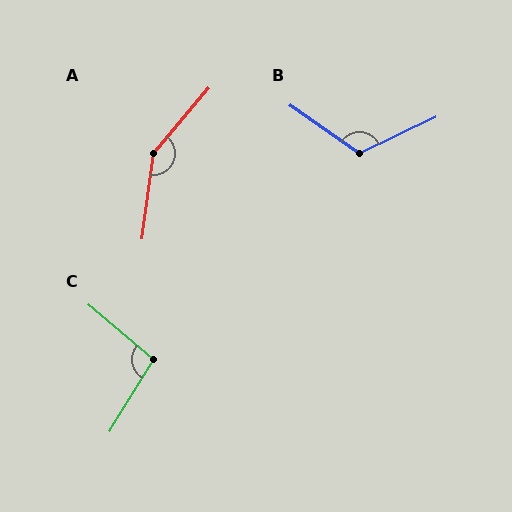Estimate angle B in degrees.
Approximately 119 degrees.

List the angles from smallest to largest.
C (98°), B (119°), A (147°).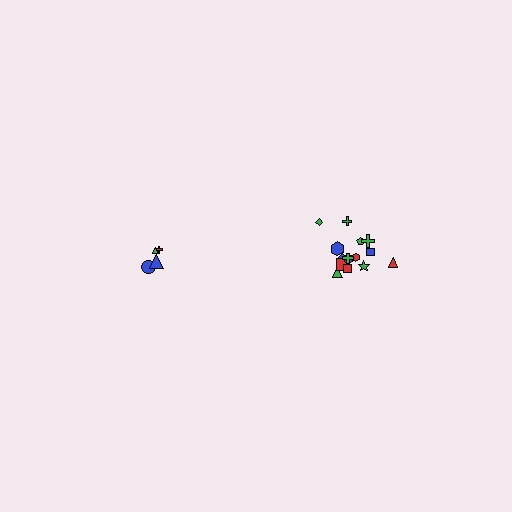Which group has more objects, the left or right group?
The right group.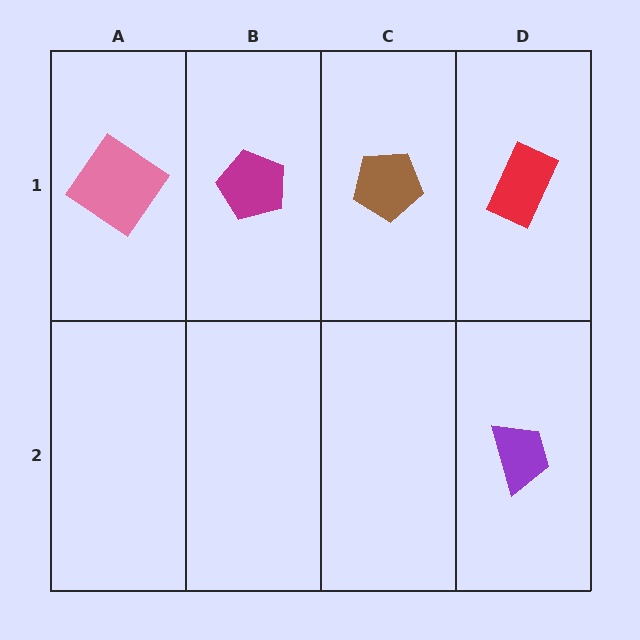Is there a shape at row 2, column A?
No, that cell is empty.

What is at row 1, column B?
A magenta pentagon.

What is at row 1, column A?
A pink diamond.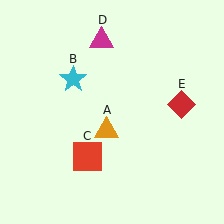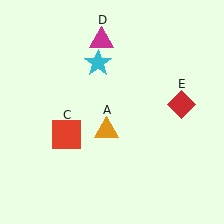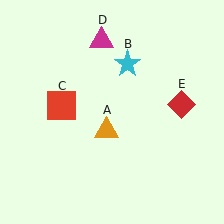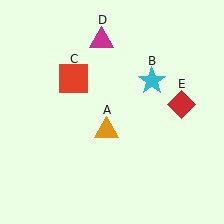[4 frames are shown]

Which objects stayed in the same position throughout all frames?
Orange triangle (object A) and magenta triangle (object D) and red diamond (object E) remained stationary.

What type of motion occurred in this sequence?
The cyan star (object B), red square (object C) rotated clockwise around the center of the scene.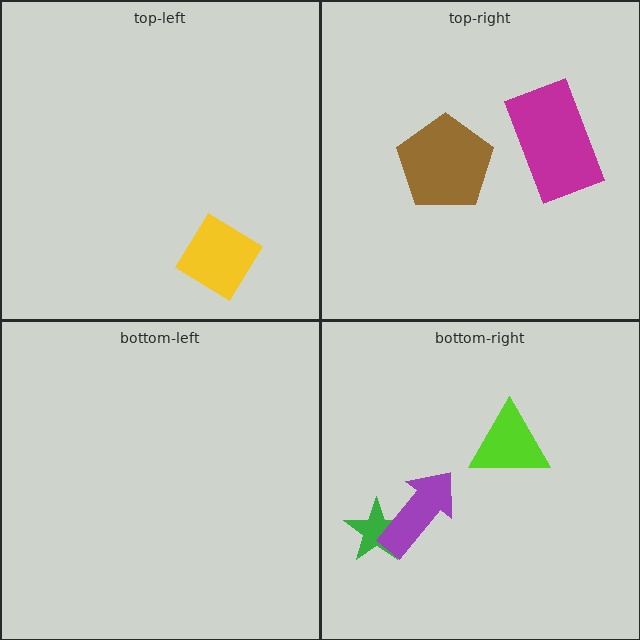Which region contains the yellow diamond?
The top-left region.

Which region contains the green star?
The bottom-right region.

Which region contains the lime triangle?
The bottom-right region.